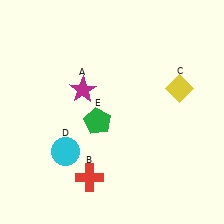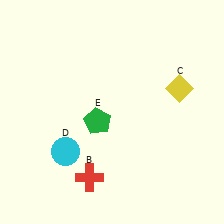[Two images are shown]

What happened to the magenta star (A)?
The magenta star (A) was removed in Image 2. It was in the top-left area of Image 1.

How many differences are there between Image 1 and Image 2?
There is 1 difference between the two images.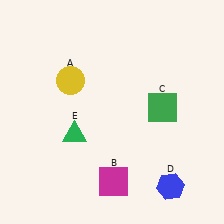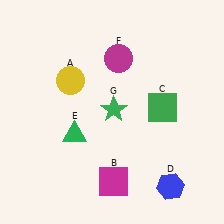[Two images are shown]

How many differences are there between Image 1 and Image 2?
There are 2 differences between the two images.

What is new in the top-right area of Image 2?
A magenta circle (F) was added in the top-right area of Image 2.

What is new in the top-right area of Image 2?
A green star (G) was added in the top-right area of Image 2.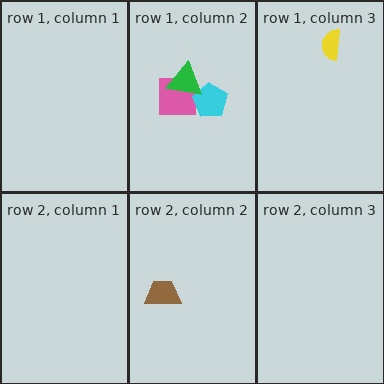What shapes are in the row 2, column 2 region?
The brown trapezoid.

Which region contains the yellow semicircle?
The row 1, column 3 region.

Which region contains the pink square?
The row 1, column 2 region.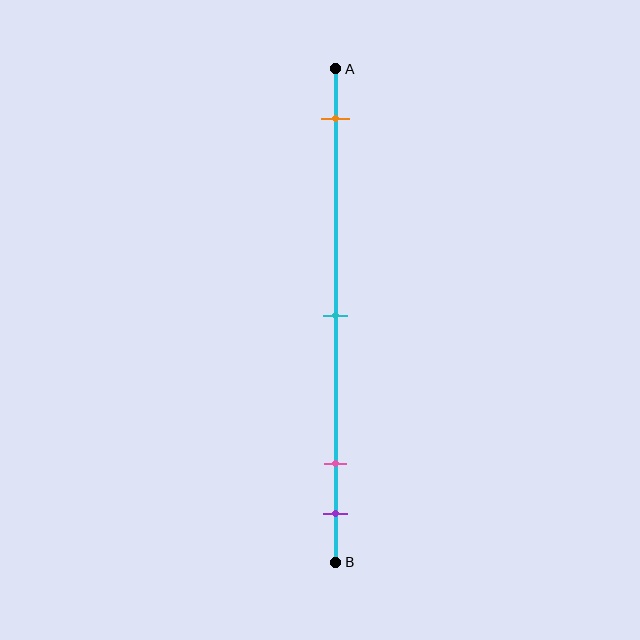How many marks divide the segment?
There are 4 marks dividing the segment.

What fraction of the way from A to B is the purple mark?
The purple mark is approximately 90% (0.9) of the way from A to B.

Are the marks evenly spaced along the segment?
No, the marks are not evenly spaced.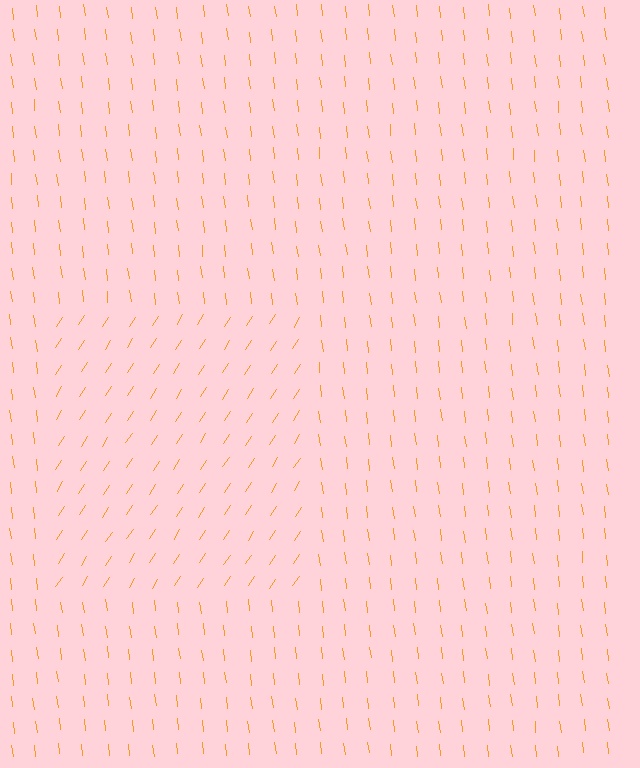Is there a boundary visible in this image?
Yes, there is a texture boundary formed by a change in line orientation.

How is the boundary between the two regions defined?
The boundary is defined purely by a change in line orientation (approximately 40 degrees difference). All lines are the same color and thickness.